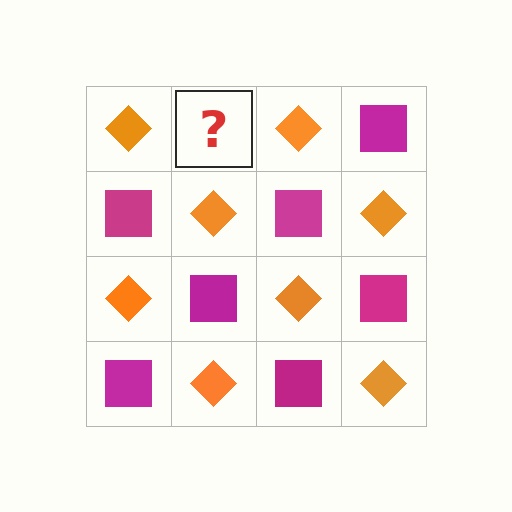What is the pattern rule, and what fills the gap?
The rule is that it alternates orange diamond and magenta square in a checkerboard pattern. The gap should be filled with a magenta square.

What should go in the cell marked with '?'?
The missing cell should contain a magenta square.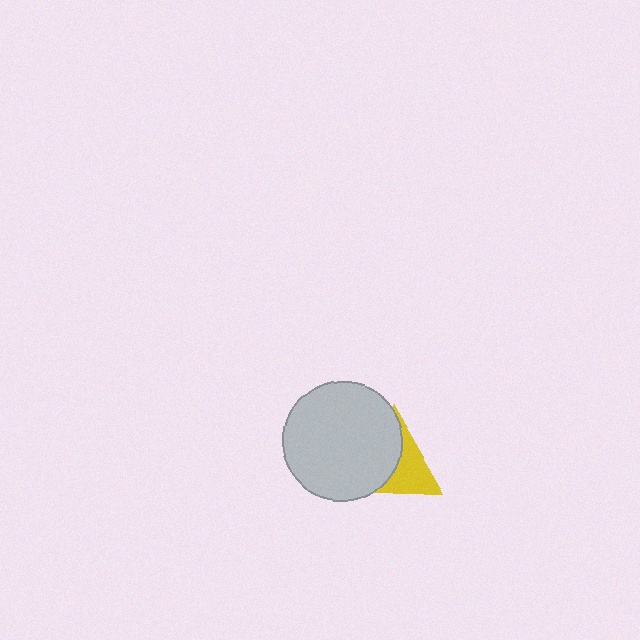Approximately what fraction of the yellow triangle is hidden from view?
Roughly 56% of the yellow triangle is hidden behind the light gray circle.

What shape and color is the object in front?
The object in front is a light gray circle.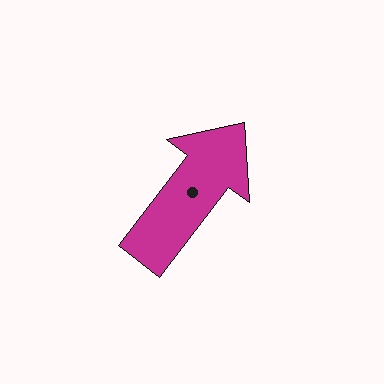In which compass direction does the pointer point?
Northeast.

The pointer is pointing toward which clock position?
Roughly 1 o'clock.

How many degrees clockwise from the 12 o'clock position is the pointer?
Approximately 37 degrees.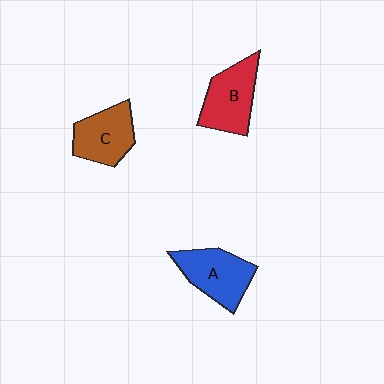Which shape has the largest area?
Shape A (blue).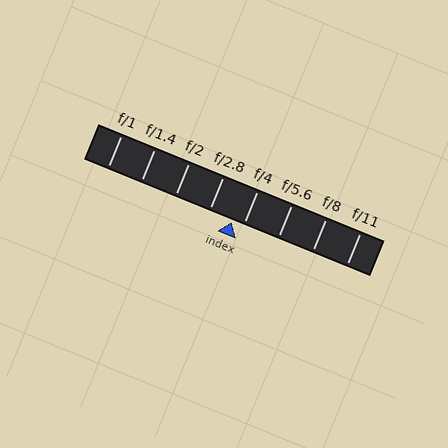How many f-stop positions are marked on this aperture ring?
There are 8 f-stop positions marked.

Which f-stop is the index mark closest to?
The index mark is closest to f/4.